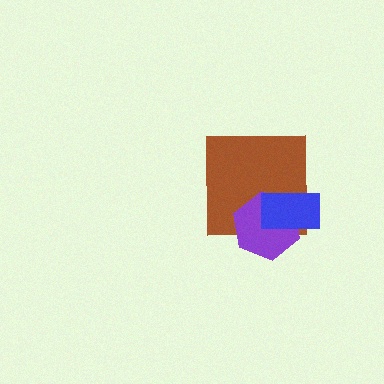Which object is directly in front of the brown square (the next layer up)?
The purple hexagon is directly in front of the brown square.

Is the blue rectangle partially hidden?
No, no other shape covers it.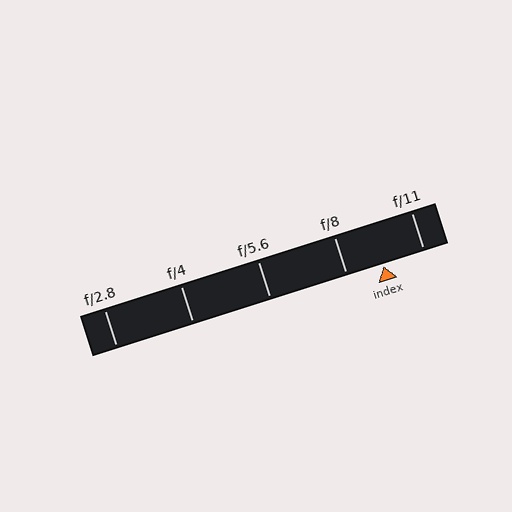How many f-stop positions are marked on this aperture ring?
There are 5 f-stop positions marked.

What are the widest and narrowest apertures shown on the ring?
The widest aperture shown is f/2.8 and the narrowest is f/11.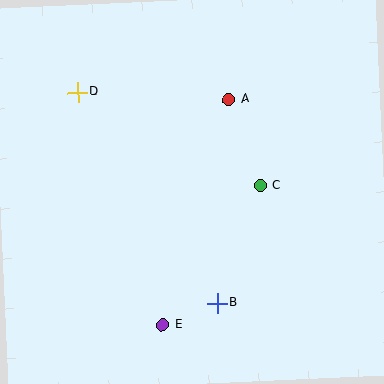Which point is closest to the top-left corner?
Point D is closest to the top-left corner.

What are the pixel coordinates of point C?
Point C is at (260, 186).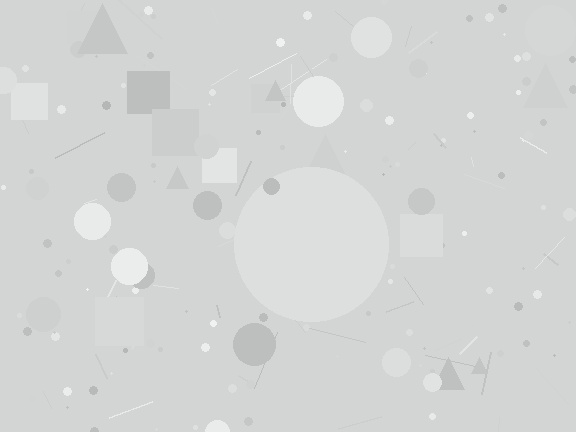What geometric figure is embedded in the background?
A circle is embedded in the background.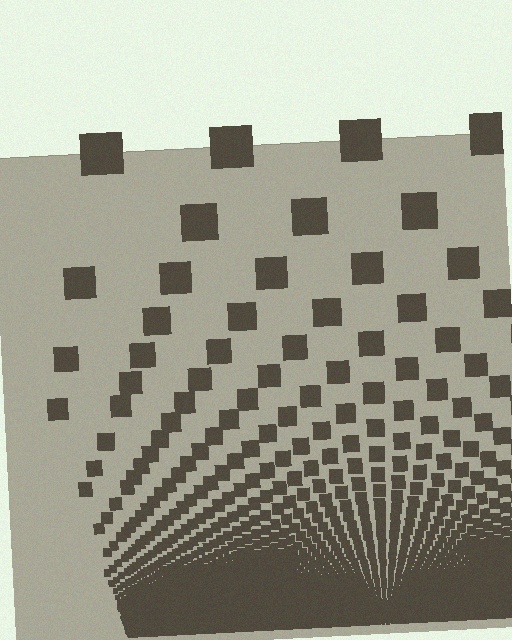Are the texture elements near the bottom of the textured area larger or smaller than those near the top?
Smaller. The gradient is inverted — elements near the bottom are smaller and denser.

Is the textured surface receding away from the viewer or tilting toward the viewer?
The surface appears to tilt toward the viewer. Texture elements get larger and sparser toward the top.